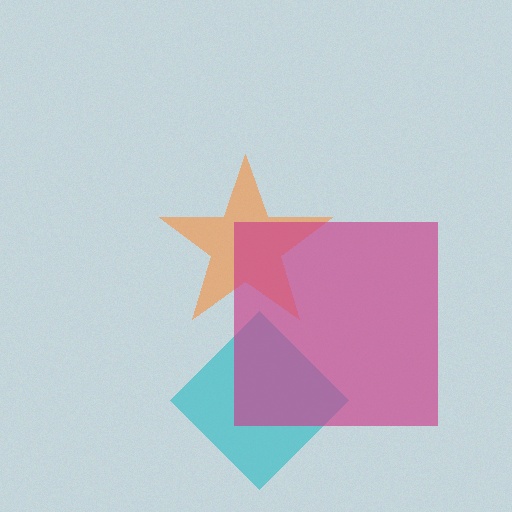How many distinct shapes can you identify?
There are 3 distinct shapes: a cyan diamond, an orange star, a magenta square.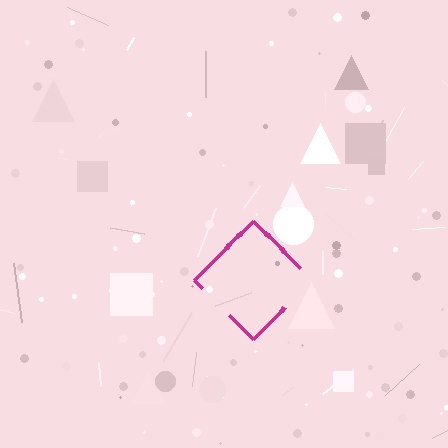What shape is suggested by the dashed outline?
The dashed outline suggests a diamond.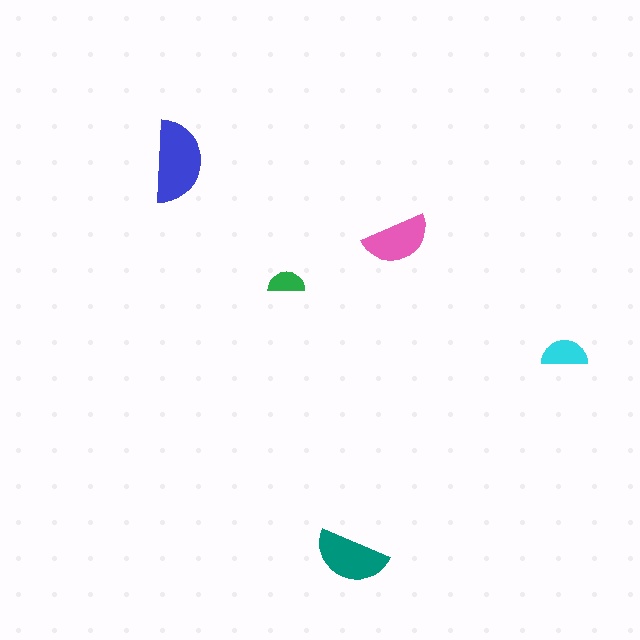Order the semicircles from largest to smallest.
the blue one, the teal one, the pink one, the cyan one, the green one.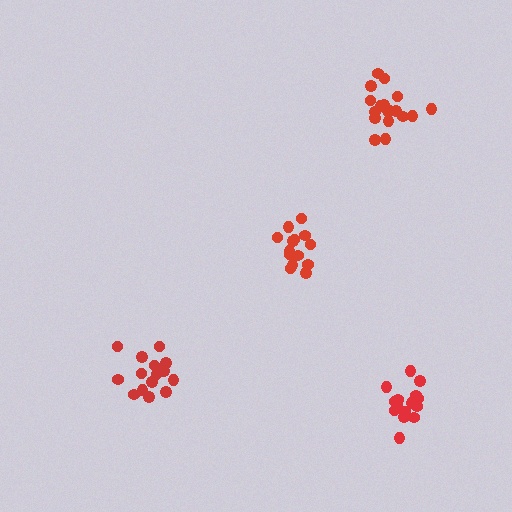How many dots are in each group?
Group 1: 14 dots, Group 2: 18 dots, Group 3: 15 dots, Group 4: 17 dots (64 total).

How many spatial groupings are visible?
There are 4 spatial groupings.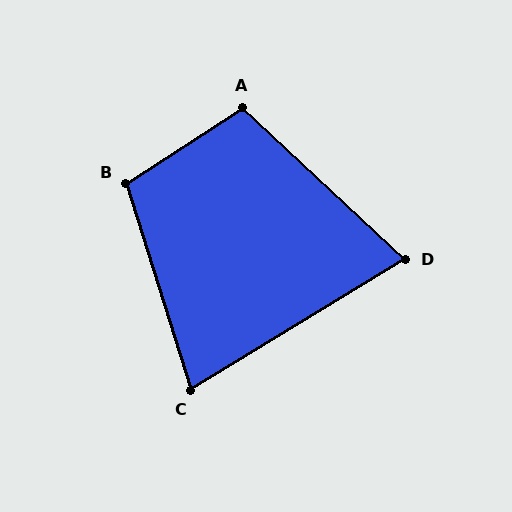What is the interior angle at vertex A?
Approximately 104 degrees (obtuse).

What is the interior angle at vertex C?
Approximately 76 degrees (acute).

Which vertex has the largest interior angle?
B, at approximately 106 degrees.